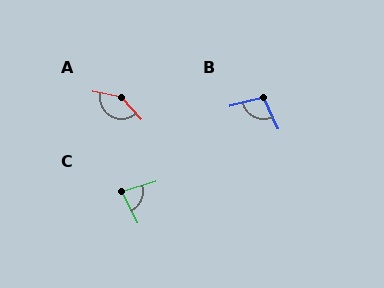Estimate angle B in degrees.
Approximately 101 degrees.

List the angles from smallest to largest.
C (80°), B (101°), A (143°).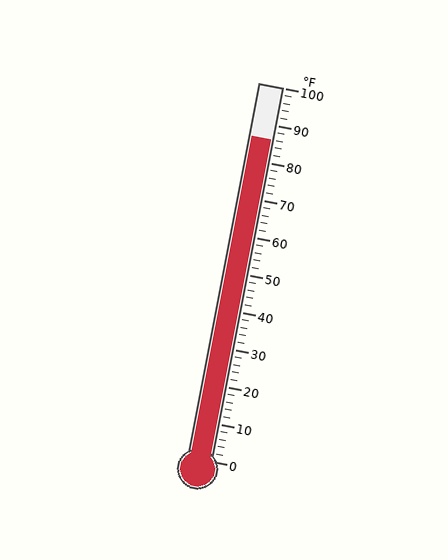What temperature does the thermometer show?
The thermometer shows approximately 86°F.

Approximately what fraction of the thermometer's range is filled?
The thermometer is filled to approximately 85% of its range.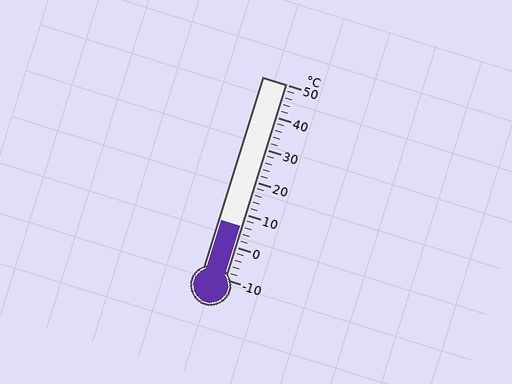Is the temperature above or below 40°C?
The temperature is below 40°C.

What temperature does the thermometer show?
The thermometer shows approximately 6°C.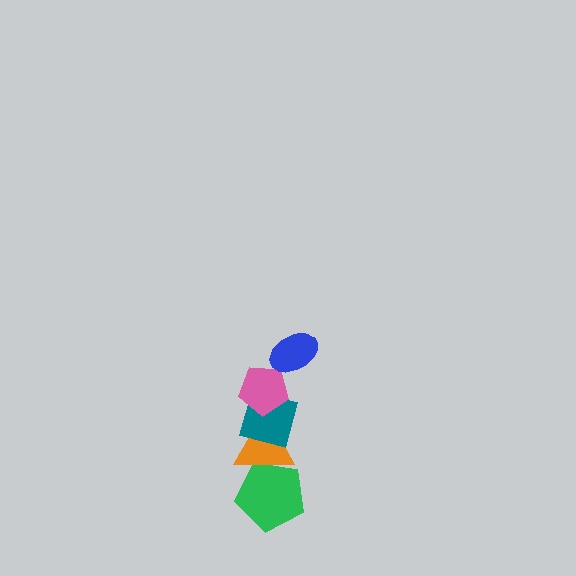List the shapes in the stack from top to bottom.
From top to bottom: the blue ellipse, the pink pentagon, the teal diamond, the orange triangle, the green pentagon.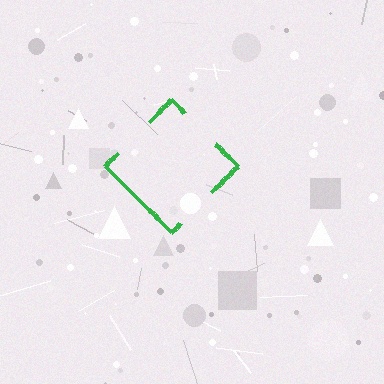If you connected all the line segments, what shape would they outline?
They would outline a diamond.